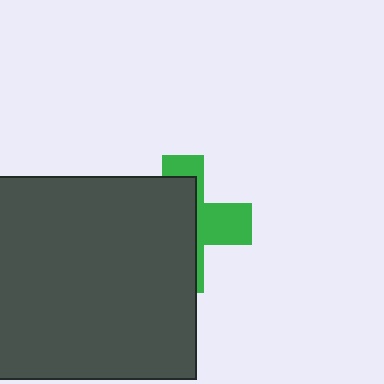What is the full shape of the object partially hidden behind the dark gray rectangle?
The partially hidden object is a green cross.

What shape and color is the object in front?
The object in front is a dark gray rectangle.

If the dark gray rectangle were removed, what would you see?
You would see the complete green cross.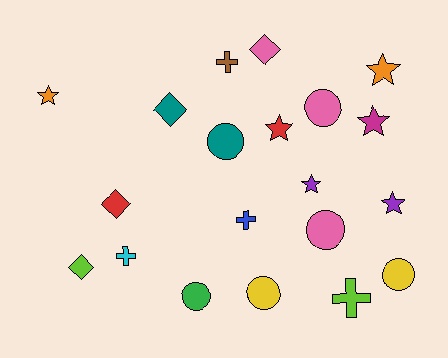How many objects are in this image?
There are 20 objects.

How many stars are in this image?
There are 6 stars.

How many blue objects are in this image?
There is 1 blue object.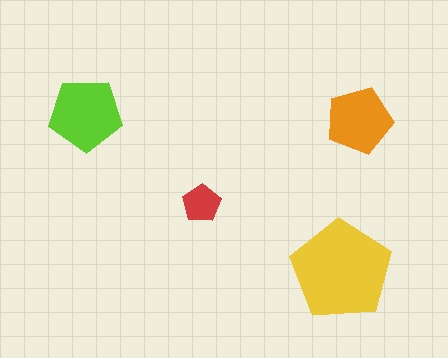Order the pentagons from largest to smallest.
the yellow one, the lime one, the orange one, the red one.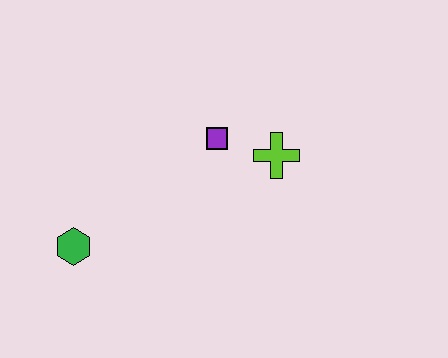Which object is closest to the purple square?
The lime cross is closest to the purple square.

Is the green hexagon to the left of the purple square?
Yes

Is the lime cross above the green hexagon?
Yes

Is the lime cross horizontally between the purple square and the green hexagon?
No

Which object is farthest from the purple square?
The green hexagon is farthest from the purple square.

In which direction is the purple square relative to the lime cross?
The purple square is to the left of the lime cross.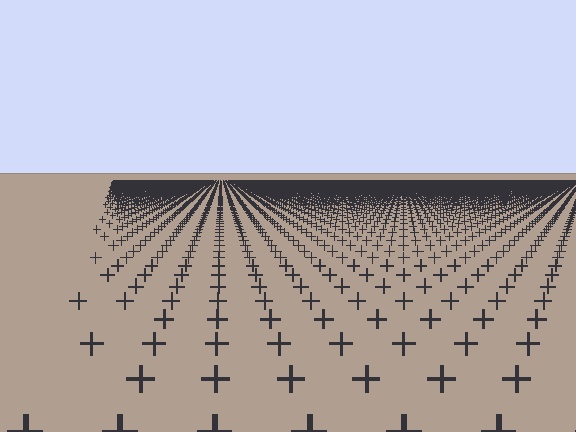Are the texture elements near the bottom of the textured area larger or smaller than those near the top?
Larger. Near the bottom, elements are closer to the viewer and appear at a bigger on-screen size.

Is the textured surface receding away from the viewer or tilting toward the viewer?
The surface is receding away from the viewer. Texture elements get smaller and denser toward the top.